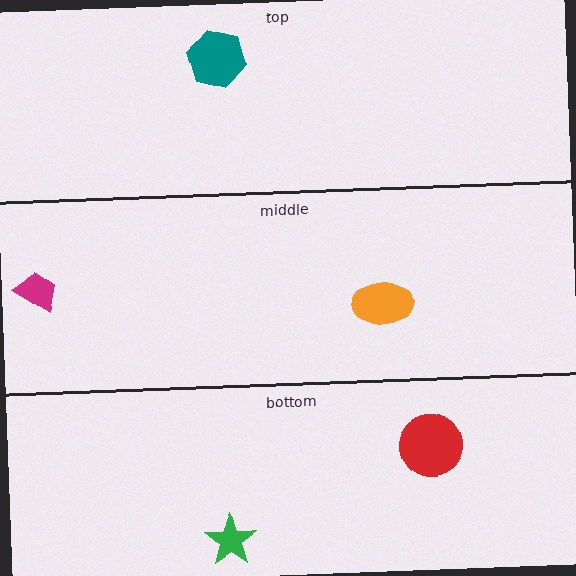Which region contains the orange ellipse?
The middle region.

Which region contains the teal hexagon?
The top region.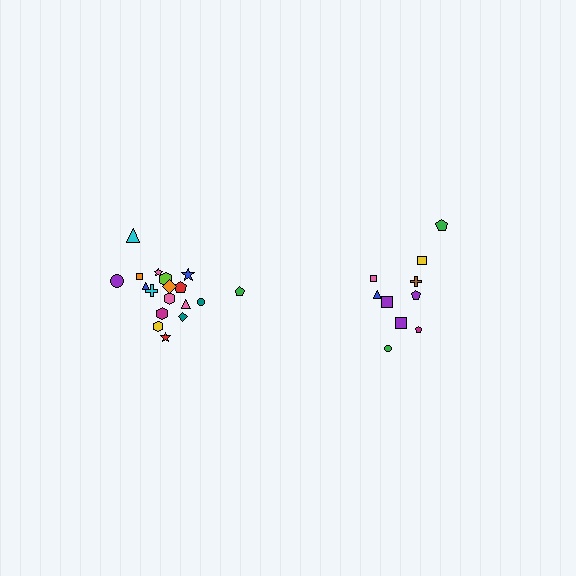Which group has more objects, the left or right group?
The left group.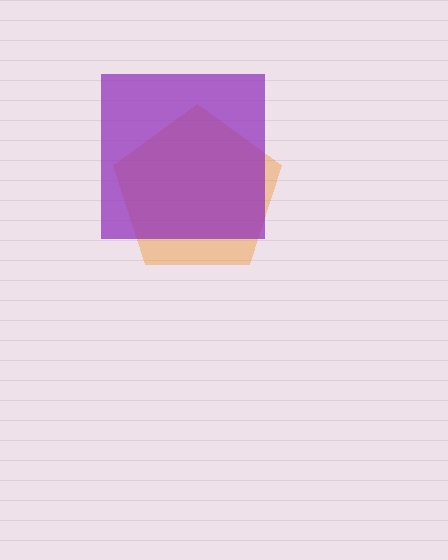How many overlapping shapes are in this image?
There are 2 overlapping shapes in the image.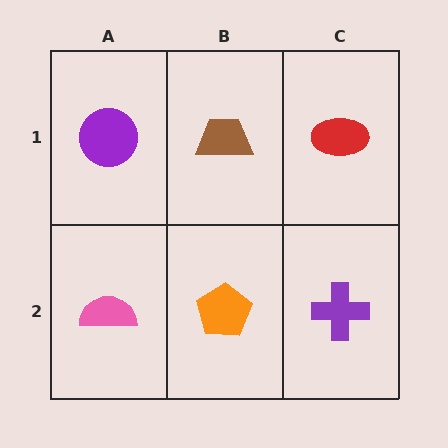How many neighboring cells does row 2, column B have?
3.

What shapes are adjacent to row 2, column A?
A purple circle (row 1, column A), an orange pentagon (row 2, column B).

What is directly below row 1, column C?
A purple cross.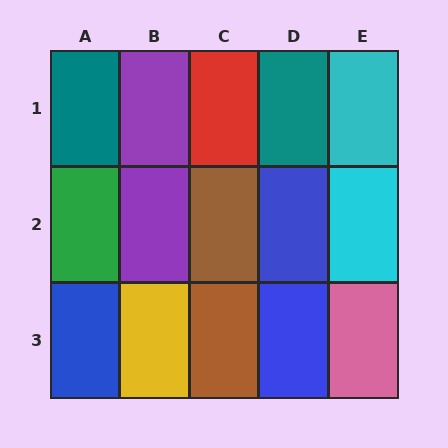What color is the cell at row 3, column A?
Blue.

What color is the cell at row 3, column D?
Blue.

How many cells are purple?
2 cells are purple.